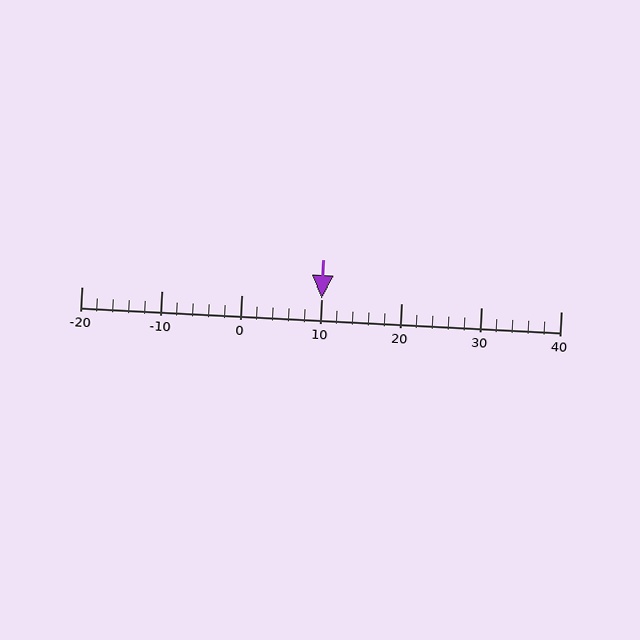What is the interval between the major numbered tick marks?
The major tick marks are spaced 10 units apart.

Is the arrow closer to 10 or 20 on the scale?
The arrow is closer to 10.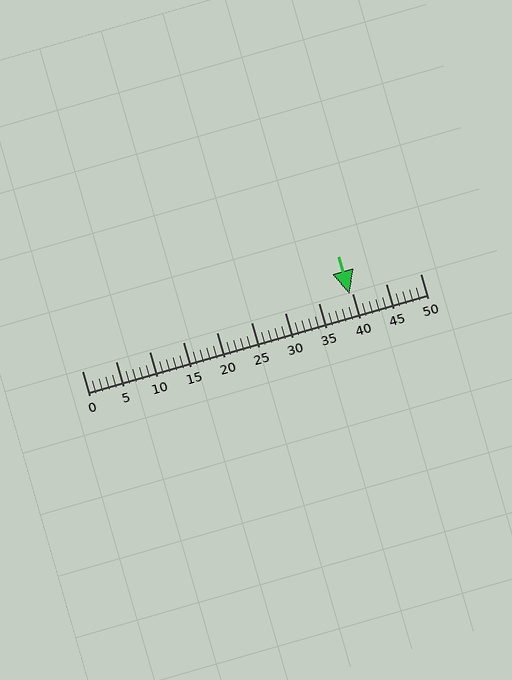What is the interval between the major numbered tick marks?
The major tick marks are spaced 5 units apart.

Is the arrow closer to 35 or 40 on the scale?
The arrow is closer to 40.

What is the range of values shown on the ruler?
The ruler shows values from 0 to 50.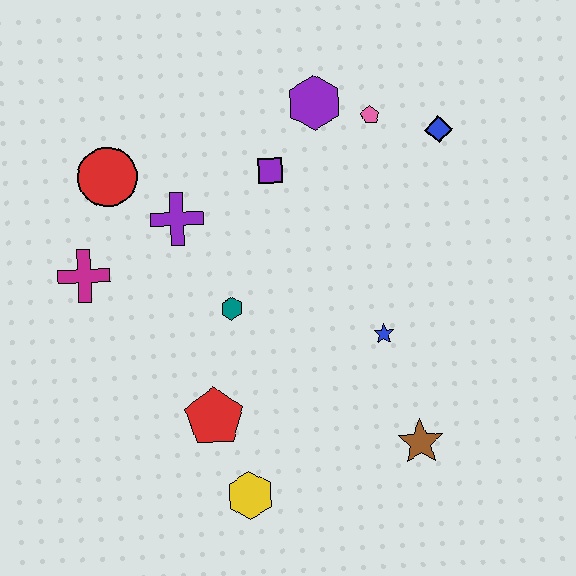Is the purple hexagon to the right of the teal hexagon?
Yes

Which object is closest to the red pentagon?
The yellow hexagon is closest to the red pentagon.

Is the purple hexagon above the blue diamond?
Yes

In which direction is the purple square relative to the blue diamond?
The purple square is to the left of the blue diamond.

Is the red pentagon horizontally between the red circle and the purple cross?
No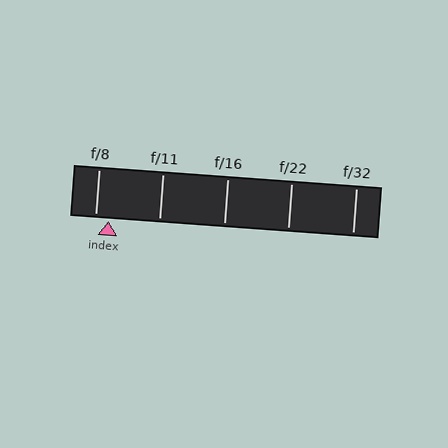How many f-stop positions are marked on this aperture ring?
There are 5 f-stop positions marked.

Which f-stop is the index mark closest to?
The index mark is closest to f/8.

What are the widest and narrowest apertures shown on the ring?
The widest aperture shown is f/8 and the narrowest is f/32.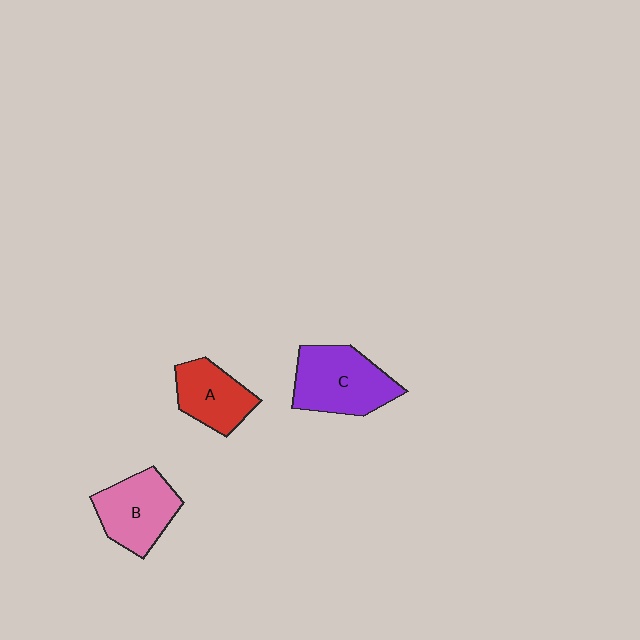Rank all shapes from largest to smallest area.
From largest to smallest: C (purple), B (pink), A (red).